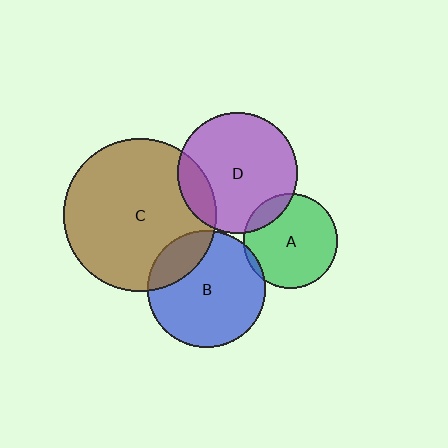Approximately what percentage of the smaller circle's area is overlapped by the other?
Approximately 20%.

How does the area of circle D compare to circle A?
Approximately 1.6 times.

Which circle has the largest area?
Circle C (brown).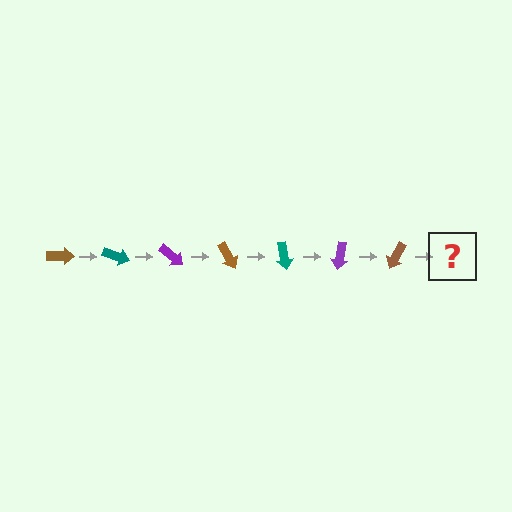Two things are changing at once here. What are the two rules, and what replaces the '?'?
The two rules are that it rotates 20 degrees each step and the color cycles through brown, teal, and purple. The '?' should be a teal arrow, rotated 140 degrees from the start.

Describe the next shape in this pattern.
It should be a teal arrow, rotated 140 degrees from the start.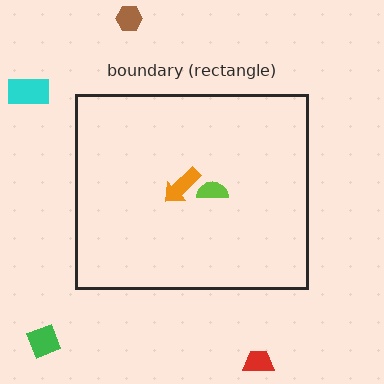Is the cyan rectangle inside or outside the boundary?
Outside.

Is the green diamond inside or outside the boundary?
Outside.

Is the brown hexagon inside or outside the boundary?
Outside.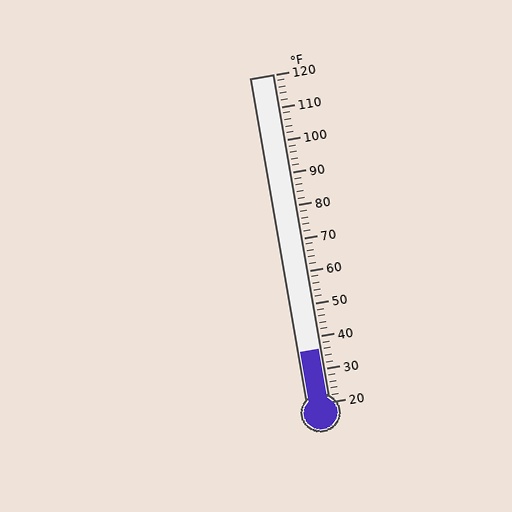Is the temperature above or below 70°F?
The temperature is below 70°F.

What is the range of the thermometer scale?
The thermometer scale ranges from 20°F to 120°F.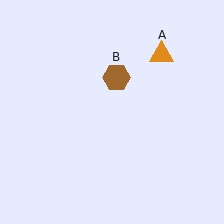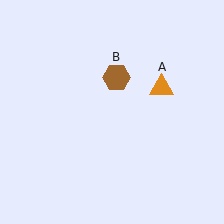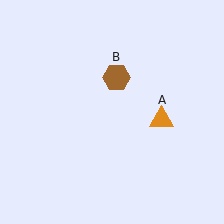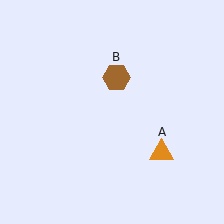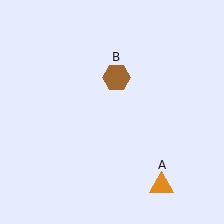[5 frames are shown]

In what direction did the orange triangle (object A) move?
The orange triangle (object A) moved down.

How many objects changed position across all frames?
1 object changed position: orange triangle (object A).